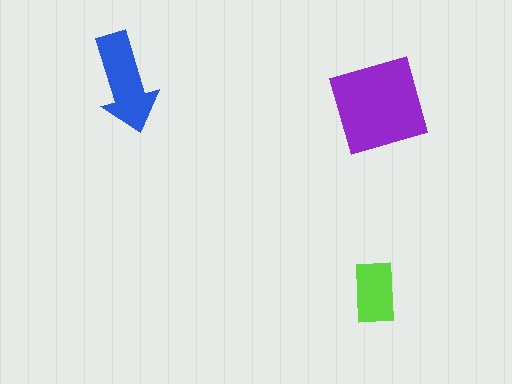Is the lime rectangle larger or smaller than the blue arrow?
Smaller.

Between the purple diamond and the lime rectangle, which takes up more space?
The purple diamond.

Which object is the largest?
The purple diamond.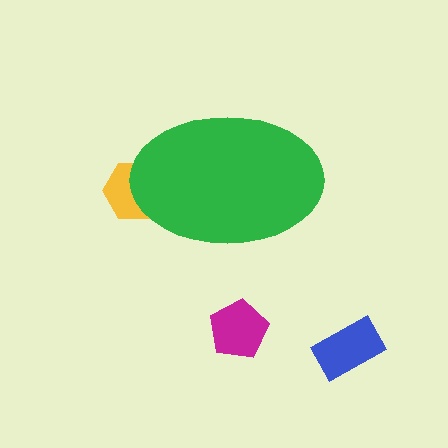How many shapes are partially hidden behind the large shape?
1 shape is partially hidden.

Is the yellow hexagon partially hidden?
Yes, the yellow hexagon is partially hidden behind the green ellipse.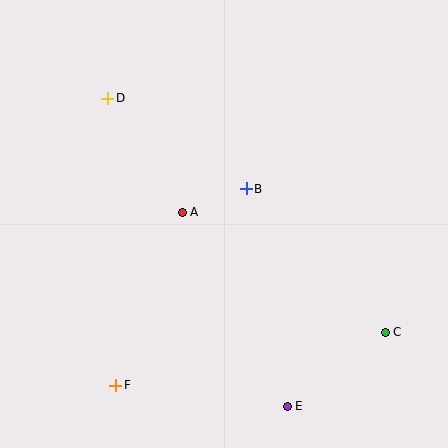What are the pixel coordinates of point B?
Point B is at (246, 189).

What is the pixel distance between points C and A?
The distance between C and A is 236 pixels.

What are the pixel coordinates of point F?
Point F is at (116, 385).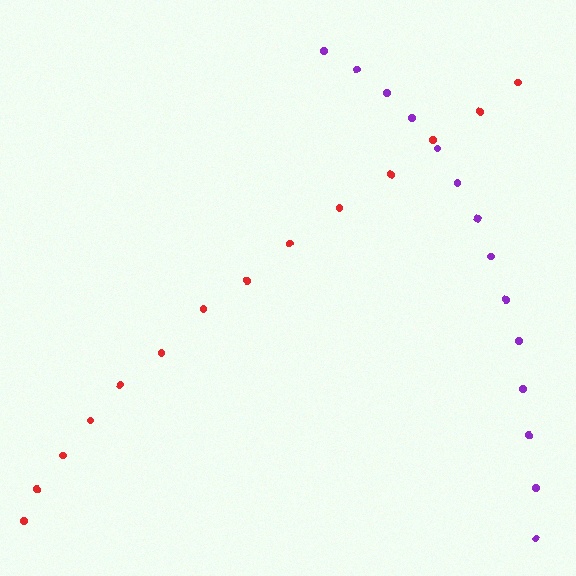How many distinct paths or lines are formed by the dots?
There are 2 distinct paths.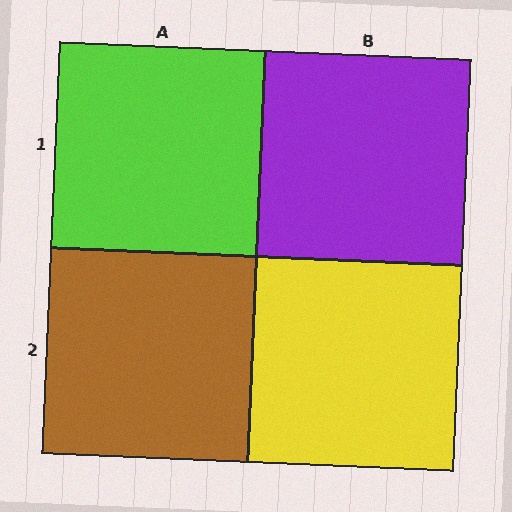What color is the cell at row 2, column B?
Yellow.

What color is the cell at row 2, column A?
Brown.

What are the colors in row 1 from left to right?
Lime, purple.